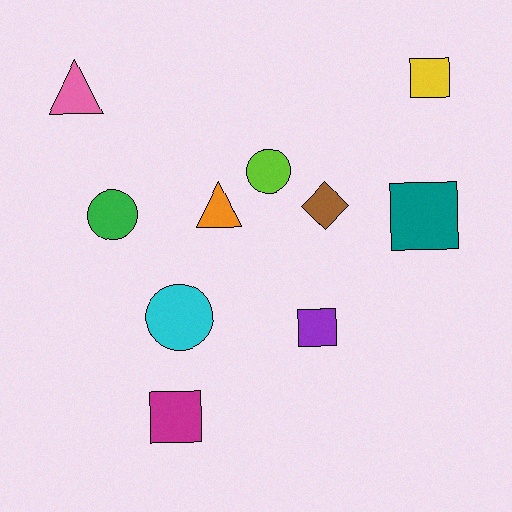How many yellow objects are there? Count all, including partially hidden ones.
There is 1 yellow object.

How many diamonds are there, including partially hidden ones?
There is 1 diamond.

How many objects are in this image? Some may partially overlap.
There are 10 objects.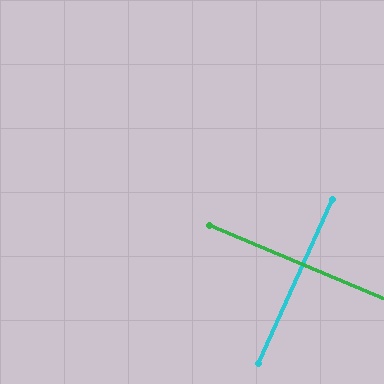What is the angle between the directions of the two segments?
Approximately 88 degrees.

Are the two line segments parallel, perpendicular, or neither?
Perpendicular — they meet at approximately 88°.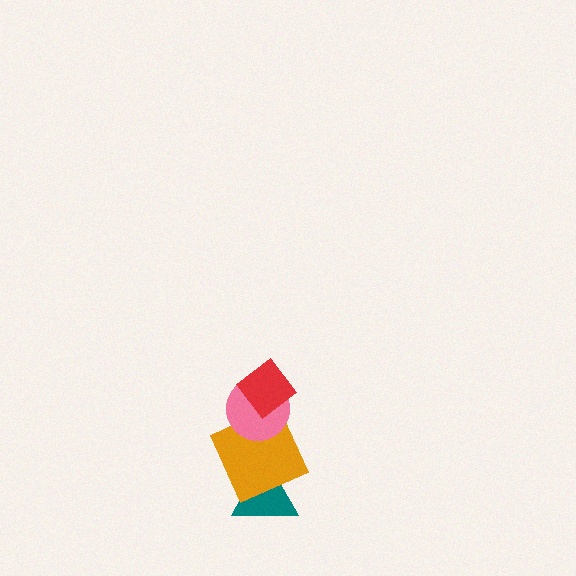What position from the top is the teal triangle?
The teal triangle is 4th from the top.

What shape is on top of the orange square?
The pink circle is on top of the orange square.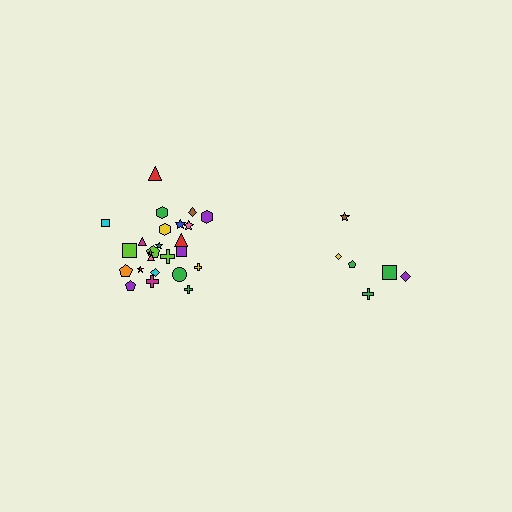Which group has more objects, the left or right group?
The left group.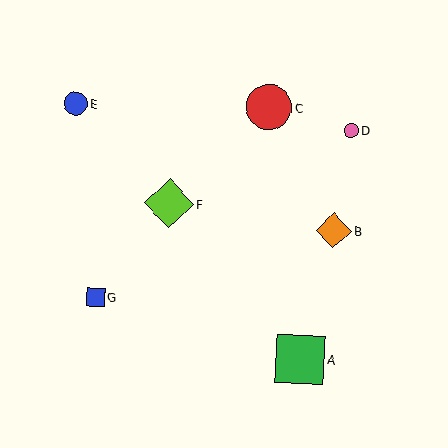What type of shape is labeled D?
Shape D is a pink circle.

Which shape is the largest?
The green square (labeled A) is the largest.